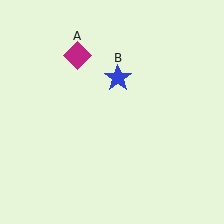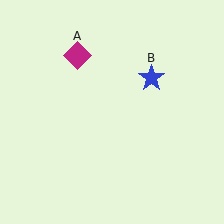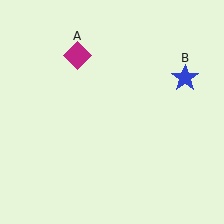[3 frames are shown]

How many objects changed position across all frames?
1 object changed position: blue star (object B).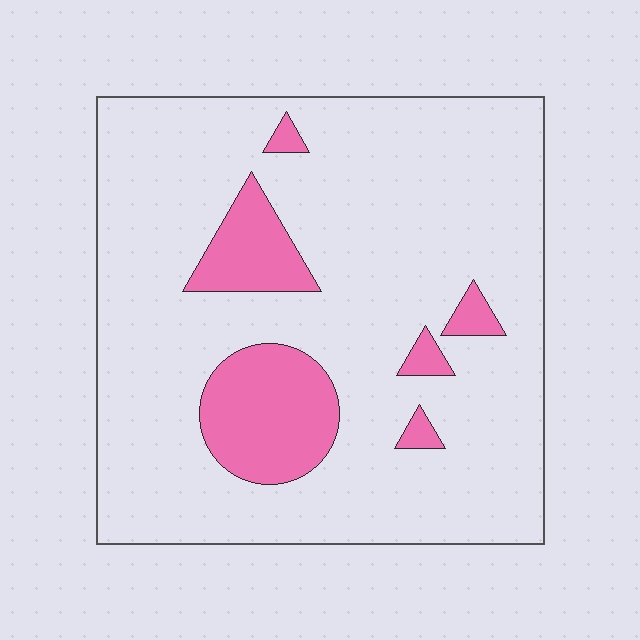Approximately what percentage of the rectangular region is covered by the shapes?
Approximately 15%.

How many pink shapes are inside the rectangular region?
6.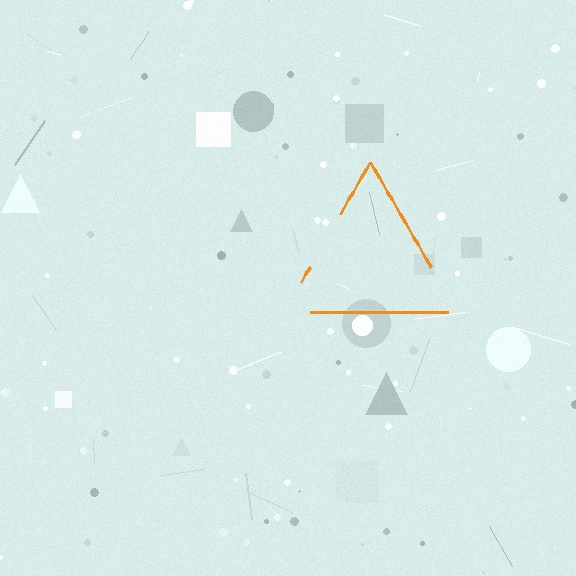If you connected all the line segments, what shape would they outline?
They would outline a triangle.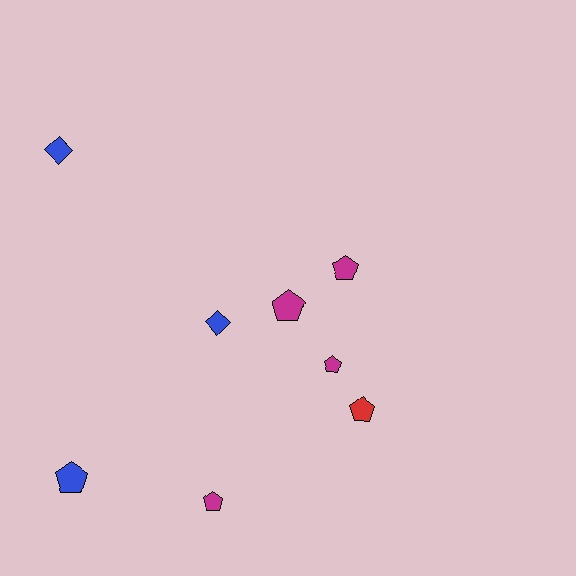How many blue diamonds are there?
There are 2 blue diamonds.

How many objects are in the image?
There are 8 objects.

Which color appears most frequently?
Magenta, with 4 objects.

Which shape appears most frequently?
Pentagon, with 6 objects.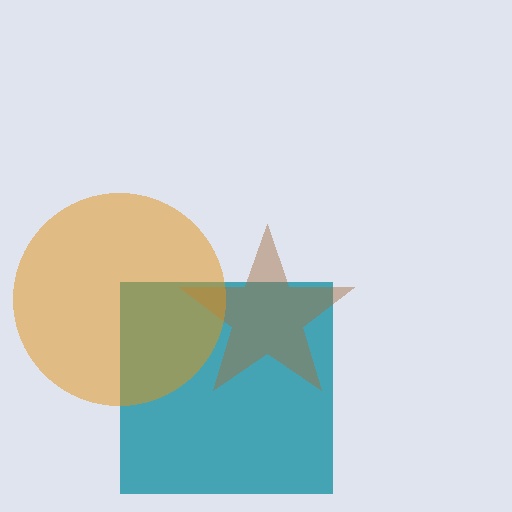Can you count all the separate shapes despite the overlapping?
Yes, there are 3 separate shapes.